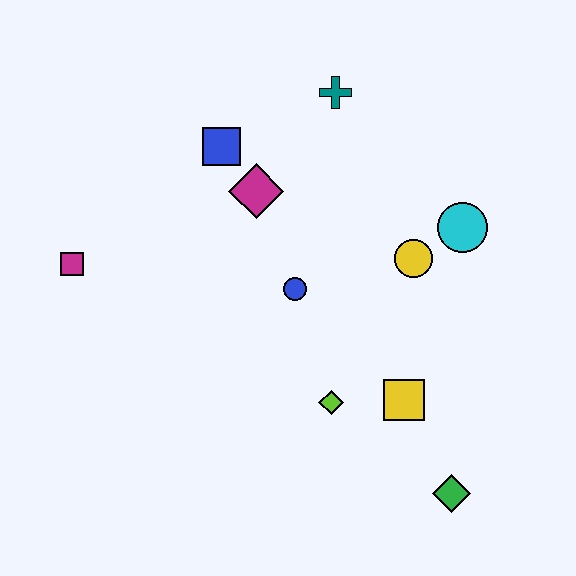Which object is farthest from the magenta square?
The green diamond is farthest from the magenta square.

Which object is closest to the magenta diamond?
The blue square is closest to the magenta diamond.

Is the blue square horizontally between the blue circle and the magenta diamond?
No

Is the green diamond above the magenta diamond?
No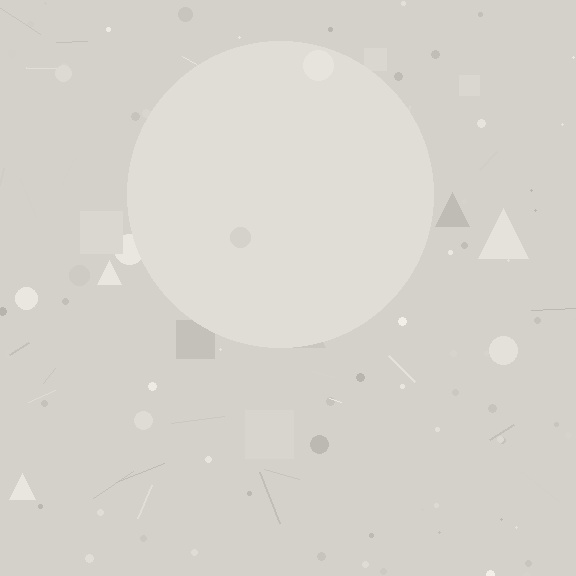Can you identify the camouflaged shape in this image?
The camouflaged shape is a circle.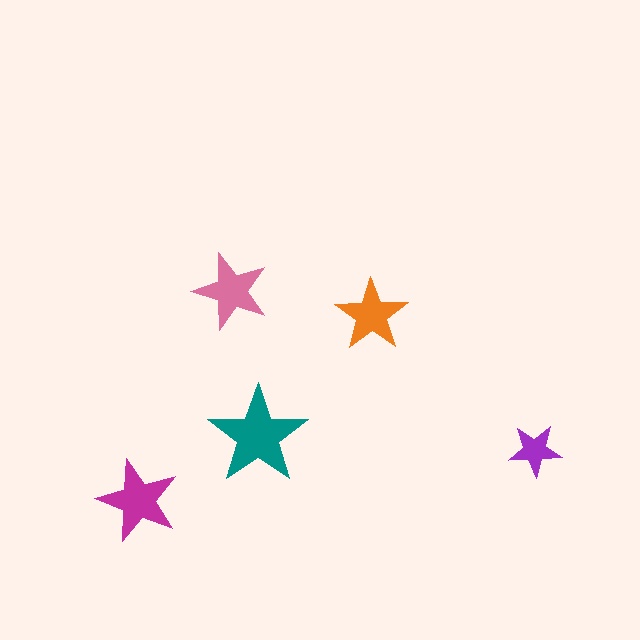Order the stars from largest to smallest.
the teal one, the magenta one, the pink one, the orange one, the purple one.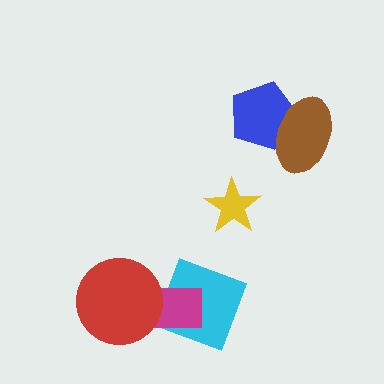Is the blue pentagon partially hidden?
Yes, it is partially covered by another shape.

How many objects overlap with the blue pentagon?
1 object overlaps with the blue pentagon.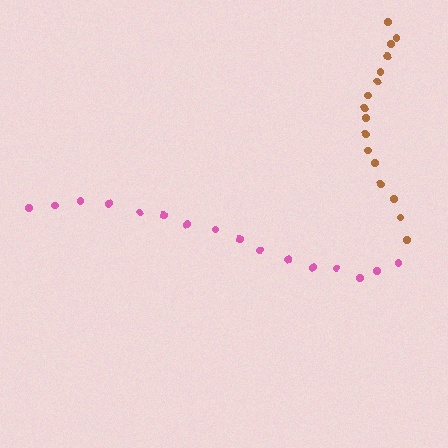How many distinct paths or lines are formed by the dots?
There are 2 distinct paths.